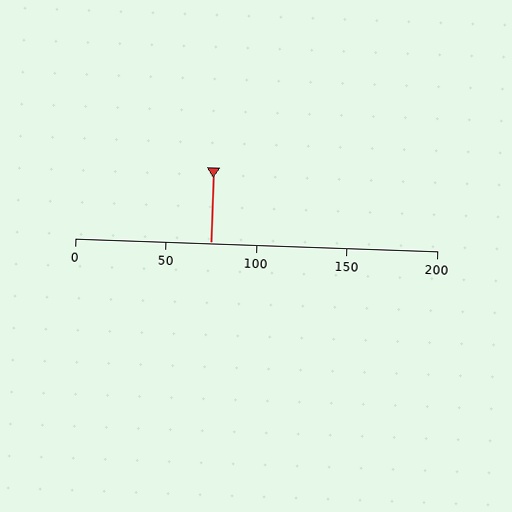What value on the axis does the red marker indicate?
The marker indicates approximately 75.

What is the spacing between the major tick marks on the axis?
The major ticks are spaced 50 apart.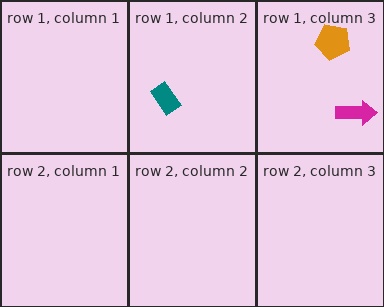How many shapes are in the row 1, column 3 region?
2.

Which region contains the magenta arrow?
The row 1, column 3 region.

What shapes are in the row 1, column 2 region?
The teal rectangle.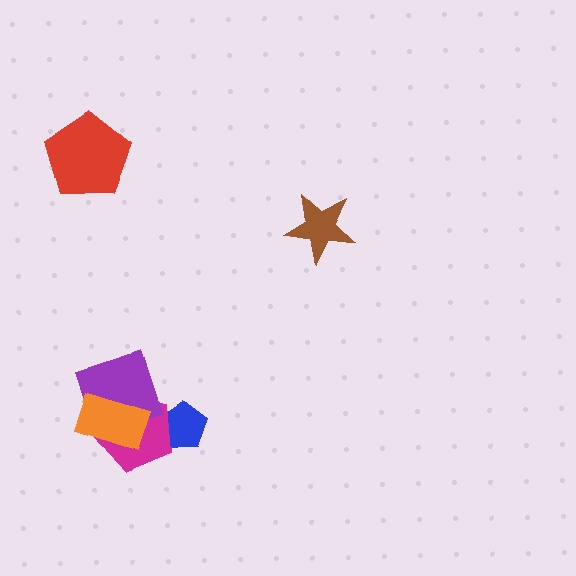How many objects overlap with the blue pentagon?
1 object overlaps with the blue pentagon.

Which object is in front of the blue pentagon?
The magenta pentagon is in front of the blue pentagon.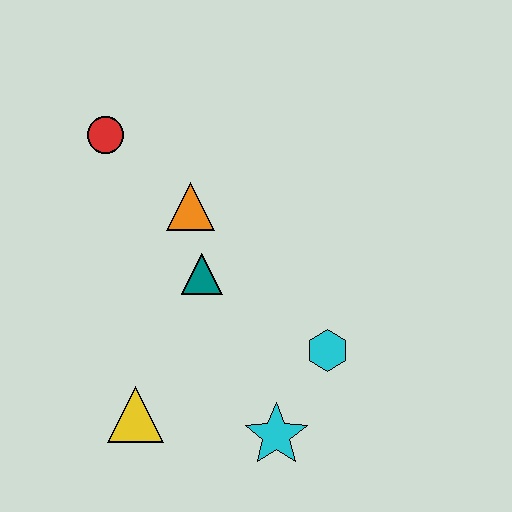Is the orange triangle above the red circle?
No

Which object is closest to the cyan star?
The cyan hexagon is closest to the cyan star.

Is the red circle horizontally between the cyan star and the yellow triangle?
No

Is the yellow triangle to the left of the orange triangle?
Yes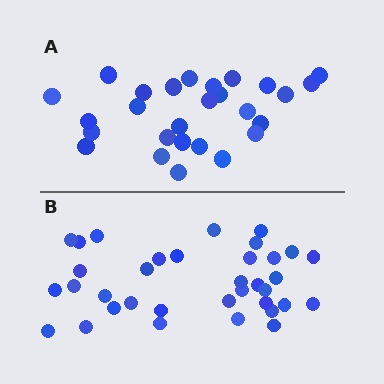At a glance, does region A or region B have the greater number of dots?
Region B (the bottom region) has more dots.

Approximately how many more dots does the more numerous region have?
Region B has roughly 8 or so more dots than region A.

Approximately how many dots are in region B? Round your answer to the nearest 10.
About 40 dots. (The exact count is 35, which rounds to 40.)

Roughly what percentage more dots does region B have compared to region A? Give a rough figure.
About 30% more.